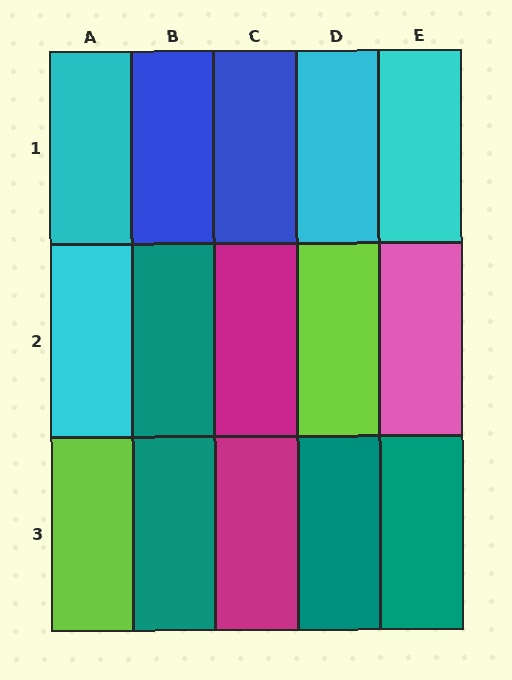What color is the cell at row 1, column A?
Cyan.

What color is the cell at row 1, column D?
Cyan.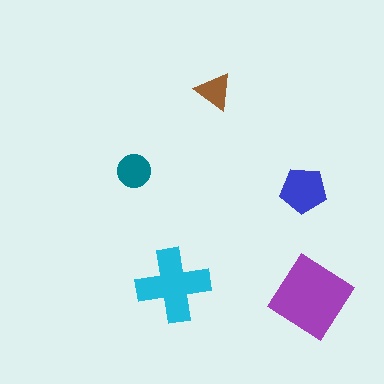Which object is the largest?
The purple diamond.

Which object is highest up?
The brown triangle is topmost.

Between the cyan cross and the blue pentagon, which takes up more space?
The cyan cross.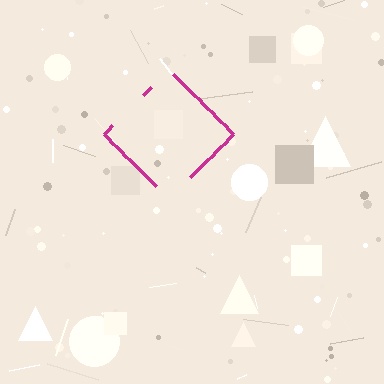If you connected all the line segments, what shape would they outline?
They would outline a diamond.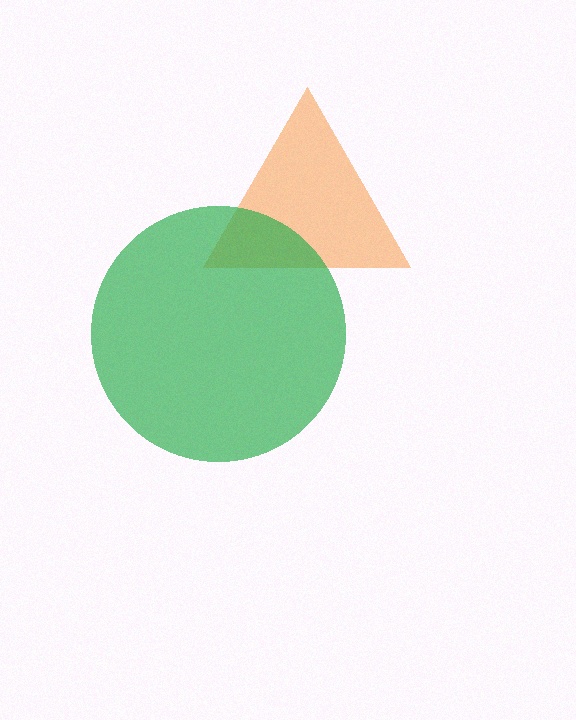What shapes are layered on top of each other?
The layered shapes are: an orange triangle, a green circle.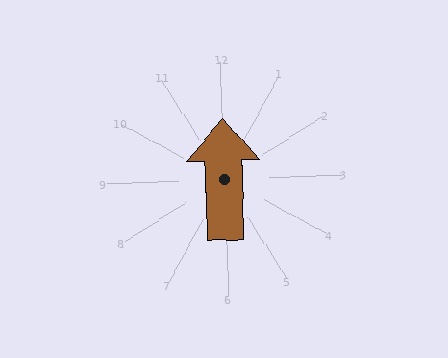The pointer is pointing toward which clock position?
Roughly 12 o'clock.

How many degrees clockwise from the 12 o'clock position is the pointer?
Approximately 0 degrees.